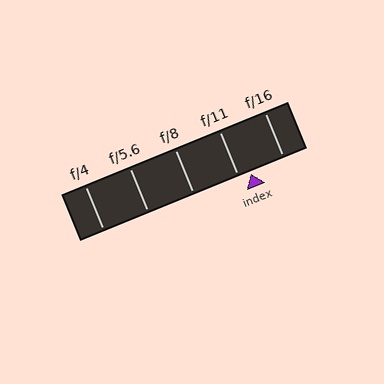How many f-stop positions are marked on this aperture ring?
There are 5 f-stop positions marked.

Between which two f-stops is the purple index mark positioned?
The index mark is between f/11 and f/16.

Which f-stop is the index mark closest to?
The index mark is closest to f/11.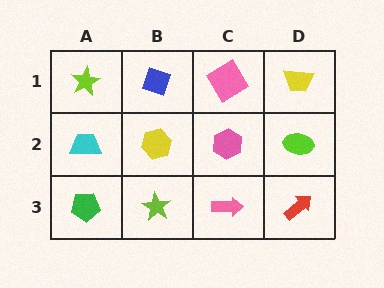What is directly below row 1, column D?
A lime ellipse.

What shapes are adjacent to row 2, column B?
A blue diamond (row 1, column B), a lime star (row 3, column B), a cyan trapezoid (row 2, column A), a pink hexagon (row 2, column C).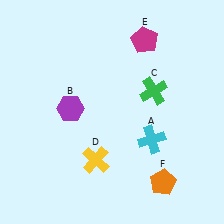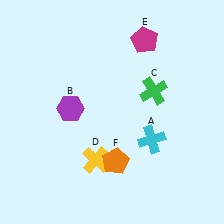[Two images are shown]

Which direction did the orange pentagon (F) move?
The orange pentagon (F) moved left.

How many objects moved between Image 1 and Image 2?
1 object moved between the two images.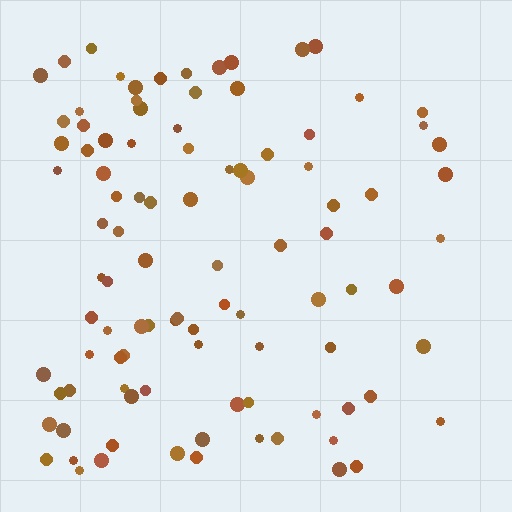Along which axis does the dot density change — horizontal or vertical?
Horizontal.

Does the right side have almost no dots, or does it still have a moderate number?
Still a moderate number, just noticeably fewer than the left.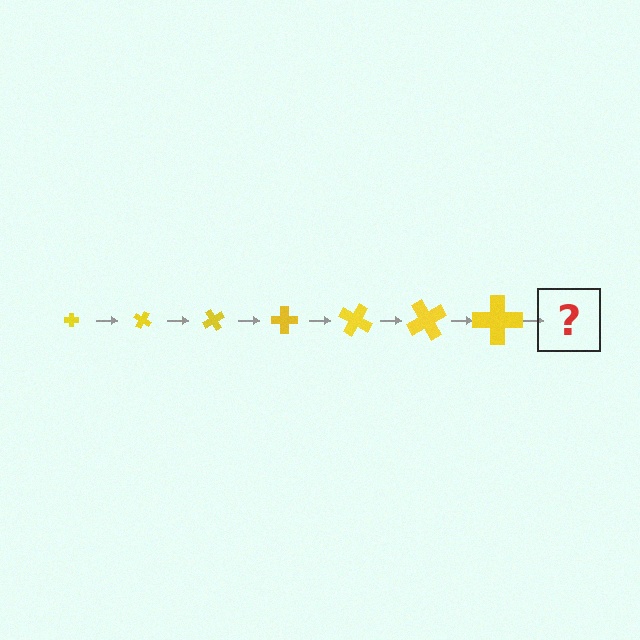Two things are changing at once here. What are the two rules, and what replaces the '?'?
The two rules are that the cross grows larger each step and it rotates 30 degrees each step. The '?' should be a cross, larger than the previous one and rotated 210 degrees from the start.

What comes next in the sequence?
The next element should be a cross, larger than the previous one and rotated 210 degrees from the start.